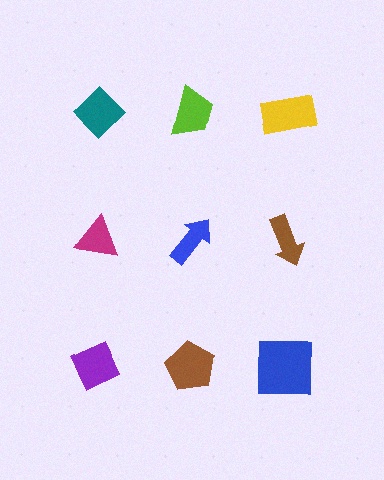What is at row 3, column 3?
A blue square.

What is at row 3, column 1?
A purple diamond.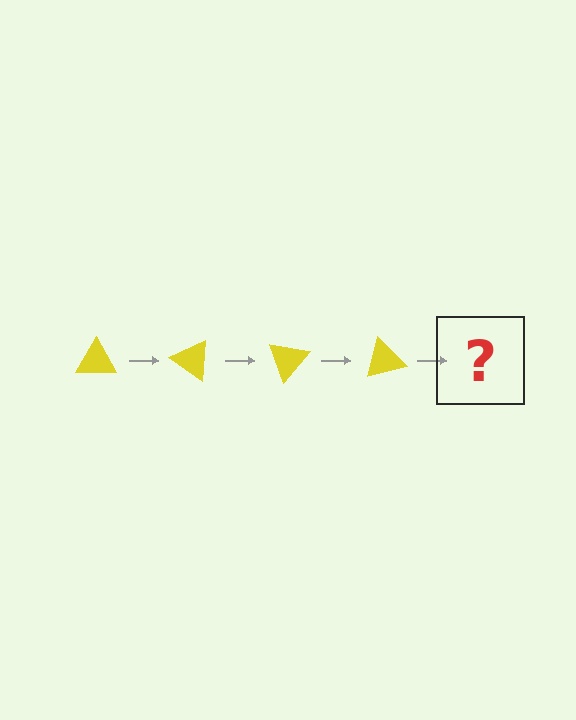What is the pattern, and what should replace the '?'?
The pattern is that the triangle rotates 35 degrees each step. The '?' should be a yellow triangle rotated 140 degrees.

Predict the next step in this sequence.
The next step is a yellow triangle rotated 140 degrees.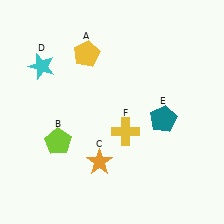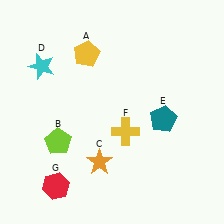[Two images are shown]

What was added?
A red hexagon (G) was added in Image 2.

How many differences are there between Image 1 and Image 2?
There is 1 difference between the two images.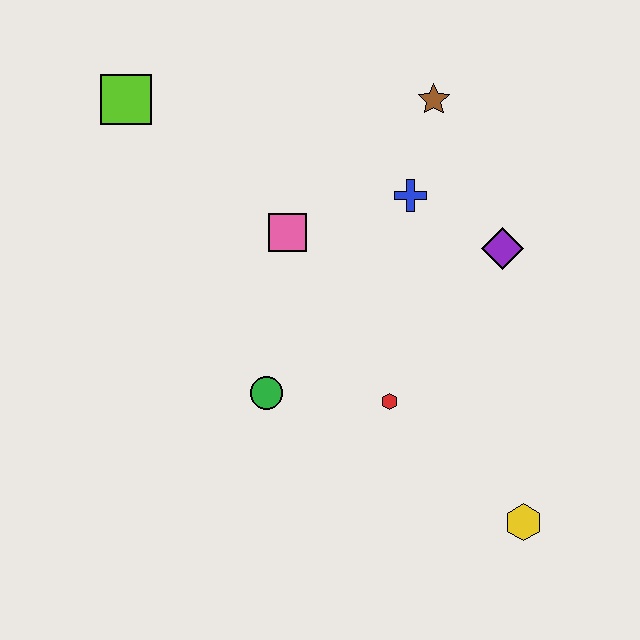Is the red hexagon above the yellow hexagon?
Yes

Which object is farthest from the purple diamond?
The lime square is farthest from the purple diamond.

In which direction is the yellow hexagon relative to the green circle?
The yellow hexagon is to the right of the green circle.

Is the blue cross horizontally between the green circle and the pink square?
No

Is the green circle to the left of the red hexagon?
Yes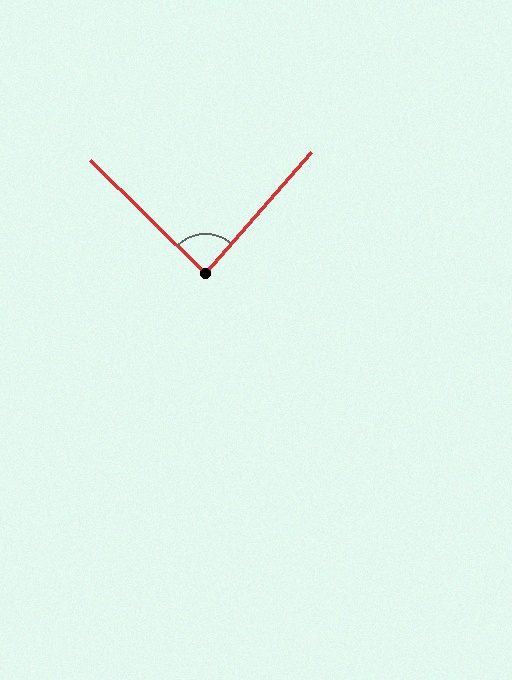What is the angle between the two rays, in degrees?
Approximately 87 degrees.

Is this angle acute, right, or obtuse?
It is approximately a right angle.